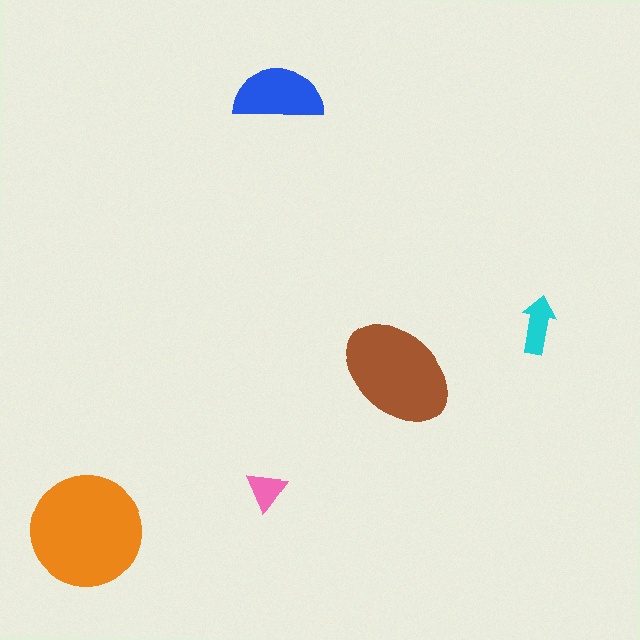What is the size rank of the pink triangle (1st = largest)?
5th.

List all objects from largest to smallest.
The orange circle, the brown ellipse, the blue semicircle, the cyan arrow, the pink triangle.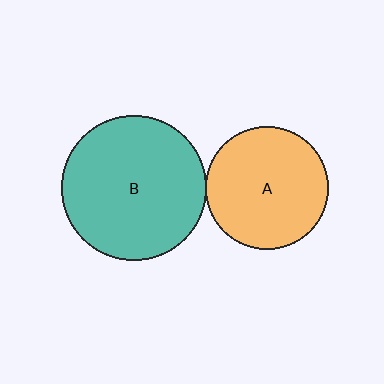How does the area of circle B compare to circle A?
Approximately 1.4 times.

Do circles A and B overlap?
Yes.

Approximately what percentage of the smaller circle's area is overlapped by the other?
Approximately 5%.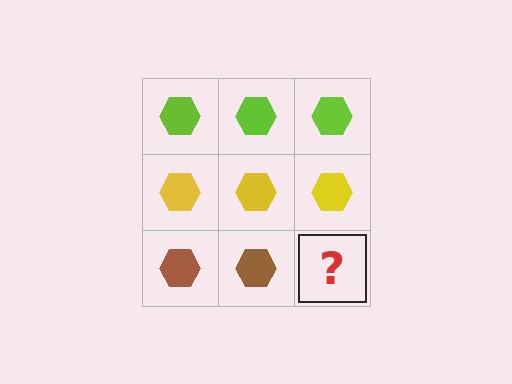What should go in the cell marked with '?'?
The missing cell should contain a brown hexagon.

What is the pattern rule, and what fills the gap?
The rule is that each row has a consistent color. The gap should be filled with a brown hexagon.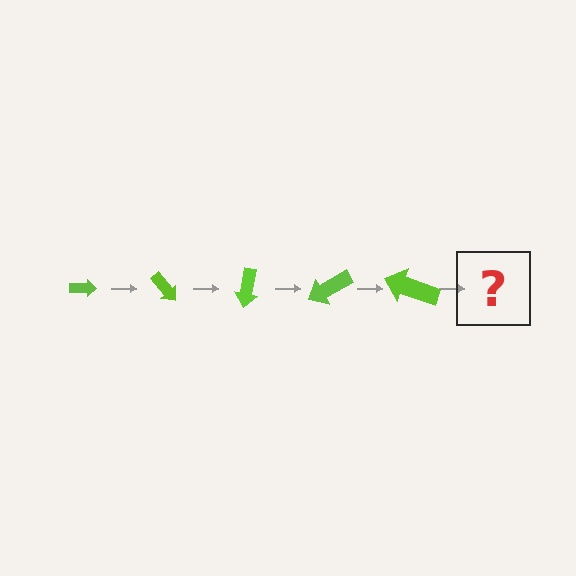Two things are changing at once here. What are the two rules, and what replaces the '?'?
The two rules are that the arrow grows larger each step and it rotates 50 degrees each step. The '?' should be an arrow, larger than the previous one and rotated 250 degrees from the start.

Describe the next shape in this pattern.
It should be an arrow, larger than the previous one and rotated 250 degrees from the start.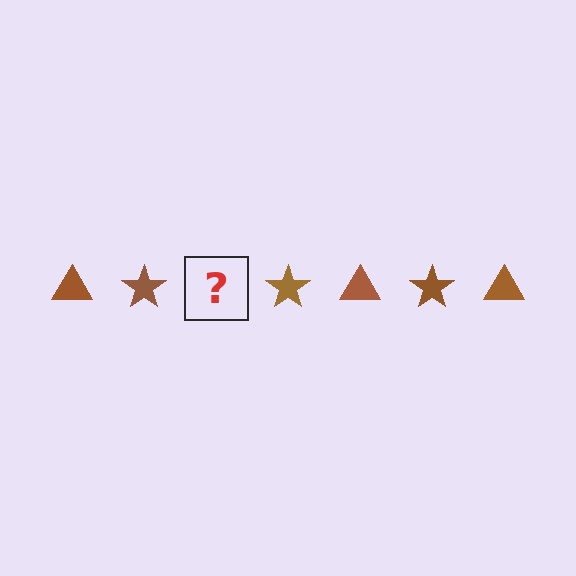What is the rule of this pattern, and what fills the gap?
The rule is that the pattern cycles through triangle, star shapes in brown. The gap should be filled with a brown triangle.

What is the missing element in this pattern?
The missing element is a brown triangle.